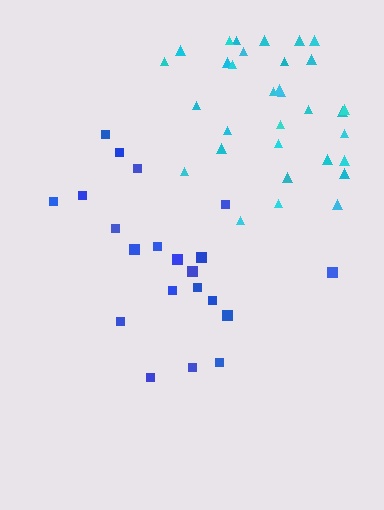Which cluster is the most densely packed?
Cyan.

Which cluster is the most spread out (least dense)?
Blue.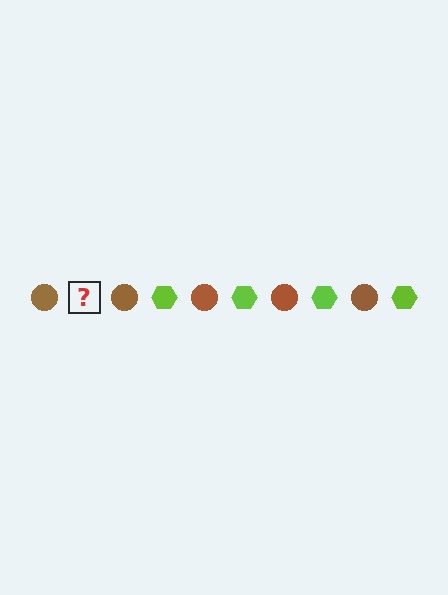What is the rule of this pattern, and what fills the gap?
The rule is that the pattern alternates between brown circle and lime hexagon. The gap should be filled with a lime hexagon.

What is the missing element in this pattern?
The missing element is a lime hexagon.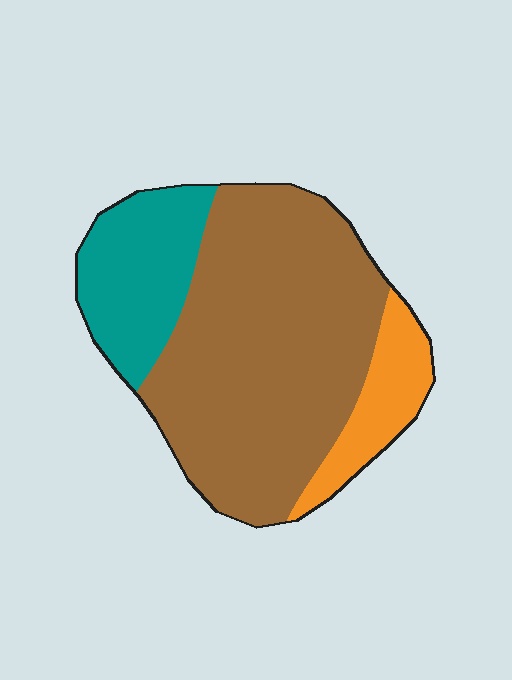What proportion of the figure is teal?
Teal takes up about one fifth (1/5) of the figure.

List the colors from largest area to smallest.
From largest to smallest: brown, teal, orange.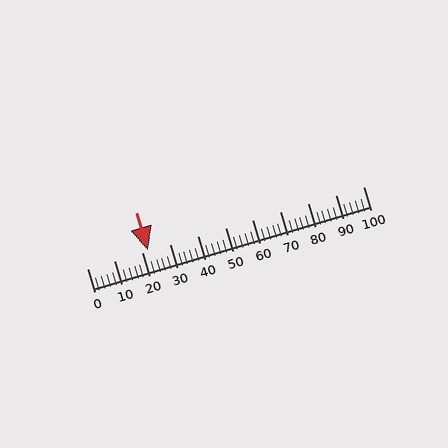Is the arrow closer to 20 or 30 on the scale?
The arrow is closer to 20.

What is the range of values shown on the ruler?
The ruler shows values from 0 to 100.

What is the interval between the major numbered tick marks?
The major tick marks are spaced 10 units apart.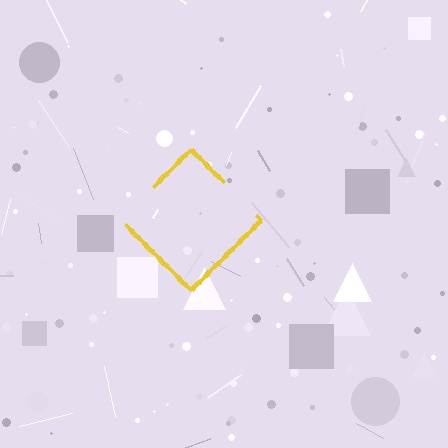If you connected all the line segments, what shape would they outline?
They would outline a diamond.